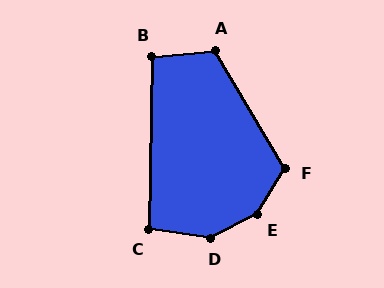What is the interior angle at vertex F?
Approximately 119 degrees (obtuse).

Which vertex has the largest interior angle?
E, at approximately 148 degrees.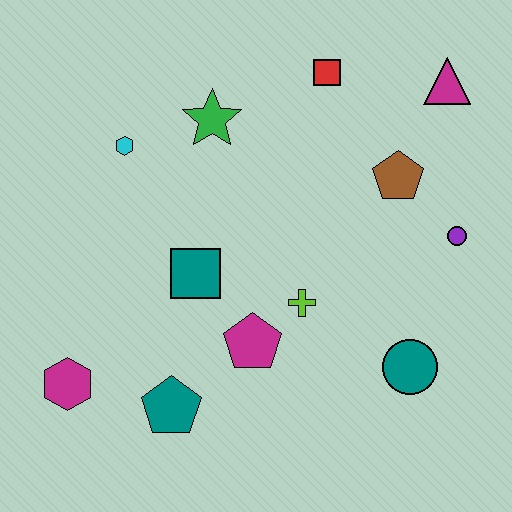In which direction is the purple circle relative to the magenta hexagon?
The purple circle is to the right of the magenta hexagon.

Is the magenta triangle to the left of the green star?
No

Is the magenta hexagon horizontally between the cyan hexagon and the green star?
No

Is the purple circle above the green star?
No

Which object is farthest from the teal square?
The magenta triangle is farthest from the teal square.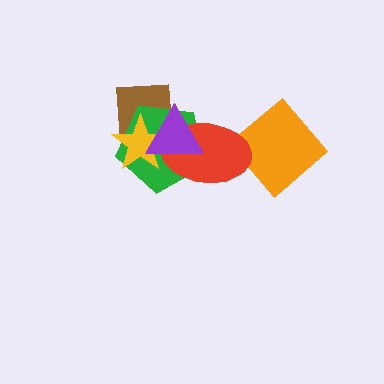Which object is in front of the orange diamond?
The red ellipse is in front of the orange diamond.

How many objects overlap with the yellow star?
4 objects overlap with the yellow star.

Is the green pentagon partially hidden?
Yes, it is partially covered by another shape.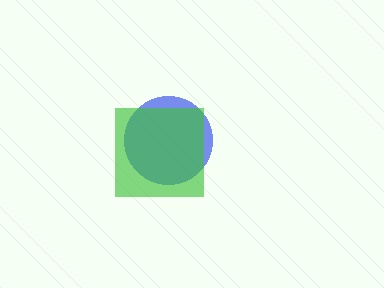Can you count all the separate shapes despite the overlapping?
Yes, there are 2 separate shapes.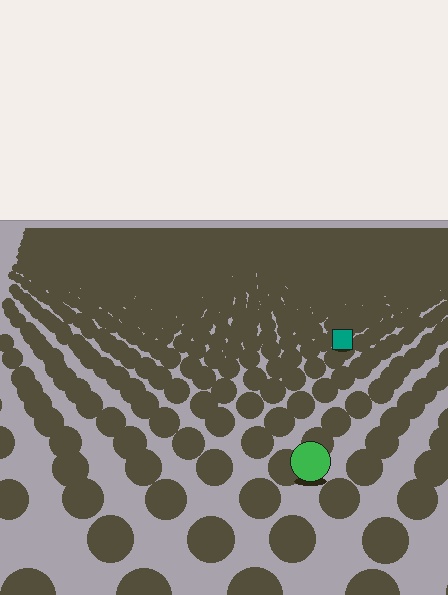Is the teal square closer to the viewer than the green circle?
No. The green circle is closer — you can tell from the texture gradient: the ground texture is coarser near it.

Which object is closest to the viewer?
The green circle is closest. The texture marks near it are larger and more spread out.